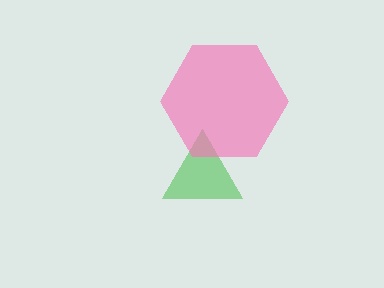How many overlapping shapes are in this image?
There are 2 overlapping shapes in the image.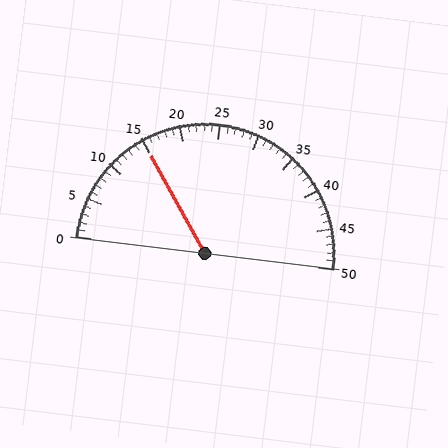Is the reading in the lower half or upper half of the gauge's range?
The reading is in the lower half of the range (0 to 50).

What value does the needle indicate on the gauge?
The needle indicates approximately 15.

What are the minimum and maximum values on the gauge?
The gauge ranges from 0 to 50.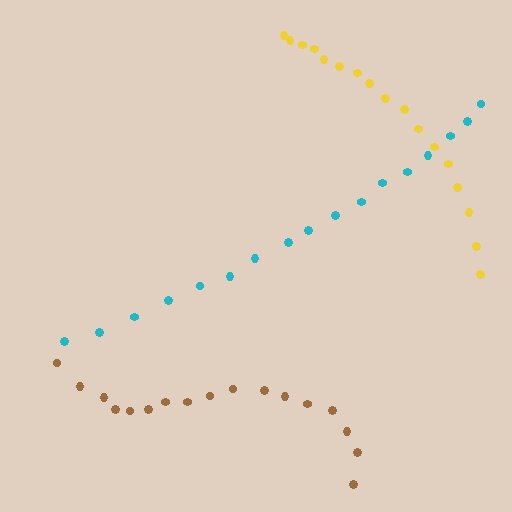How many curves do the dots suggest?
There are 3 distinct paths.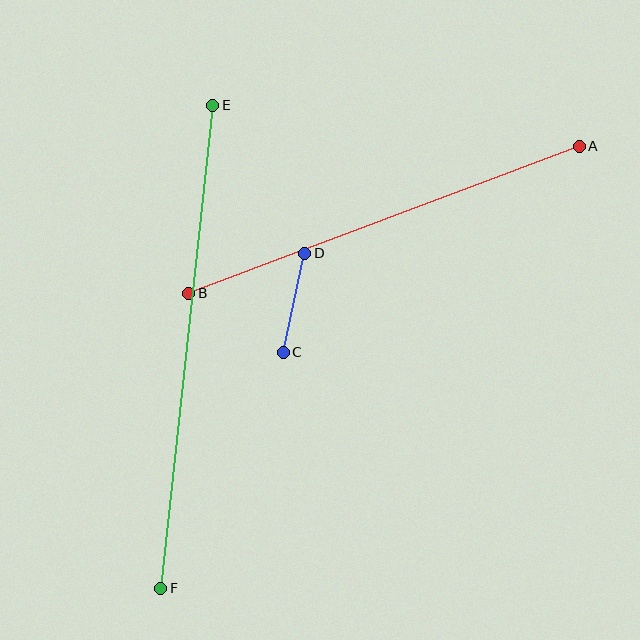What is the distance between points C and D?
The distance is approximately 101 pixels.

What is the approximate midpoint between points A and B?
The midpoint is at approximately (384, 220) pixels.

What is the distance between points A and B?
The distance is approximately 417 pixels.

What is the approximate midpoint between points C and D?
The midpoint is at approximately (294, 303) pixels.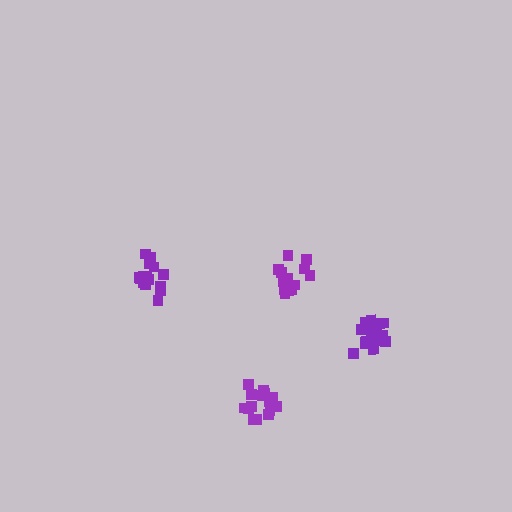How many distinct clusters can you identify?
There are 4 distinct clusters.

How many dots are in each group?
Group 1: 13 dots, Group 2: 14 dots, Group 3: 15 dots, Group 4: 18 dots (60 total).